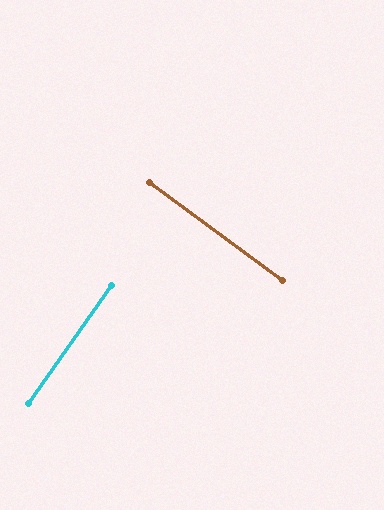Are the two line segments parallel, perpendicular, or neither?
Perpendicular — they meet at approximately 89°.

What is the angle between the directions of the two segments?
Approximately 89 degrees.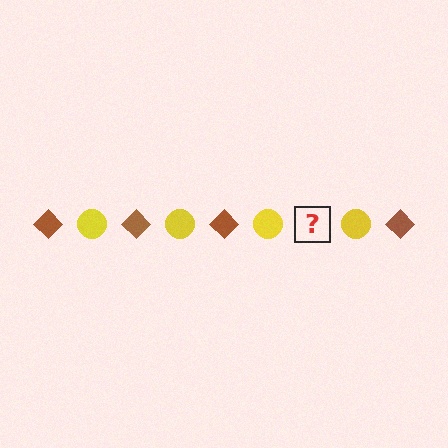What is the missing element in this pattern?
The missing element is a brown diamond.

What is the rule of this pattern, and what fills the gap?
The rule is that the pattern alternates between brown diamond and yellow circle. The gap should be filled with a brown diamond.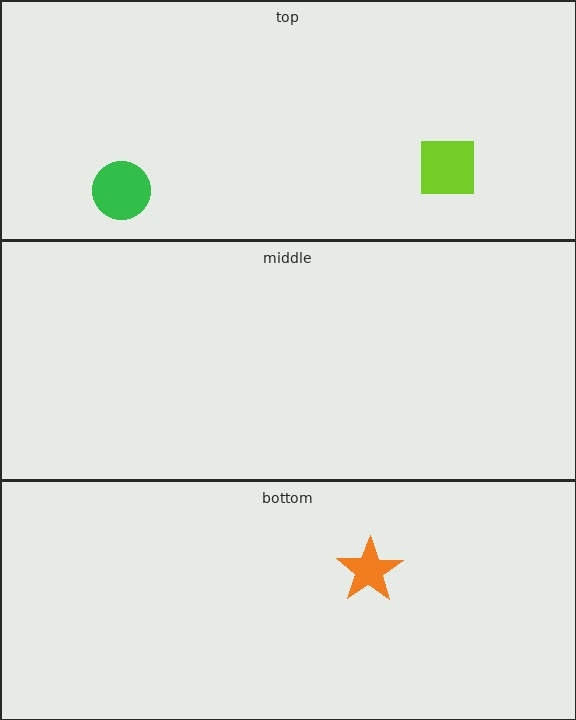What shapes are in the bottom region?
The orange star.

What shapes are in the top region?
The green circle, the lime square.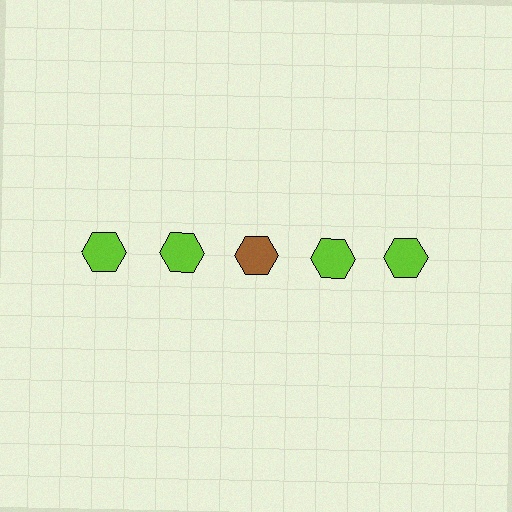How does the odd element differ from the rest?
It has a different color: brown instead of lime.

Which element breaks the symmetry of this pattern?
The brown hexagon in the top row, center column breaks the symmetry. All other shapes are lime hexagons.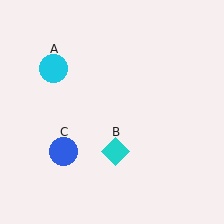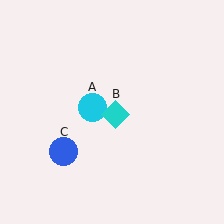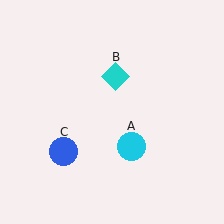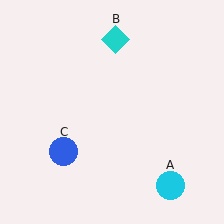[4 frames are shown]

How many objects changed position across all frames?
2 objects changed position: cyan circle (object A), cyan diamond (object B).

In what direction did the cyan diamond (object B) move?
The cyan diamond (object B) moved up.